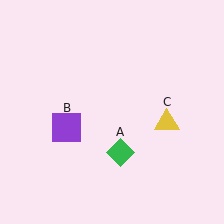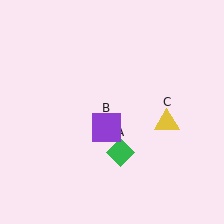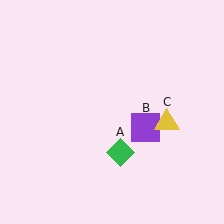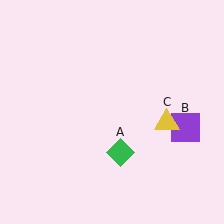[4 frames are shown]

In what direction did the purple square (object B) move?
The purple square (object B) moved right.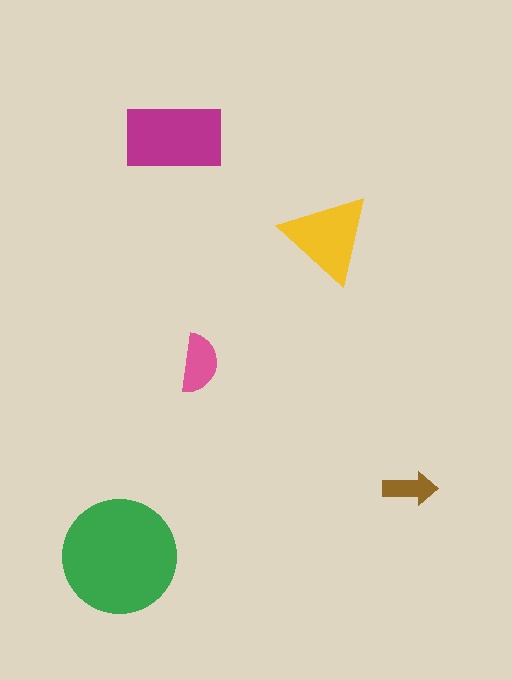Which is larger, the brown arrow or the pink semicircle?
The pink semicircle.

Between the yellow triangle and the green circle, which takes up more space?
The green circle.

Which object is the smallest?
The brown arrow.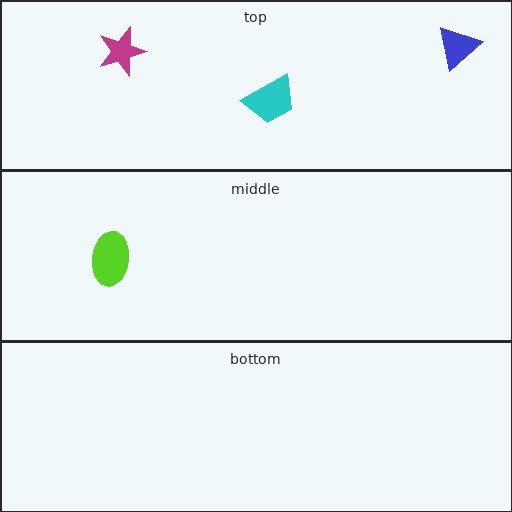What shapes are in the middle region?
The lime ellipse.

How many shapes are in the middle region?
1.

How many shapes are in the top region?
3.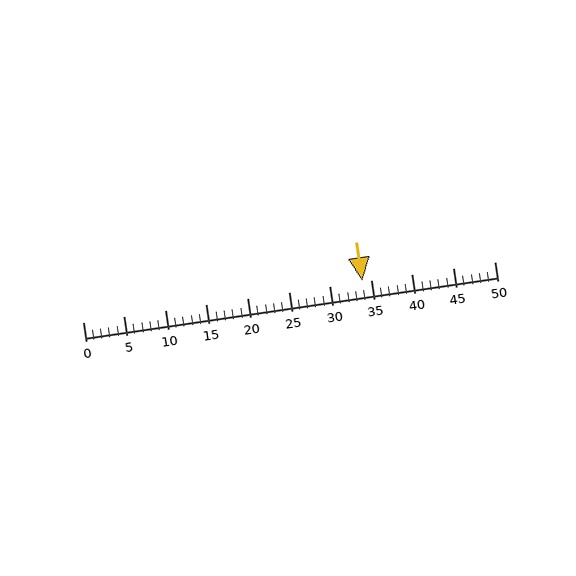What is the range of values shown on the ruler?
The ruler shows values from 0 to 50.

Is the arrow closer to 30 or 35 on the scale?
The arrow is closer to 35.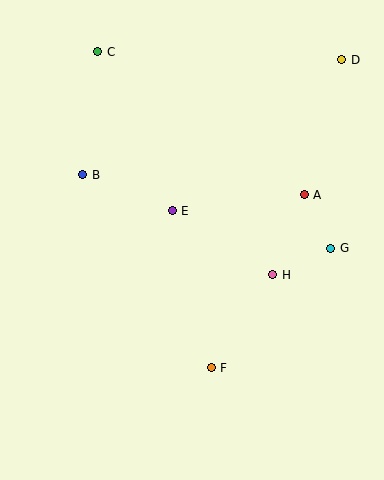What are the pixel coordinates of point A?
Point A is at (304, 195).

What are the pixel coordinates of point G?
Point G is at (331, 248).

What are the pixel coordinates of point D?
Point D is at (342, 60).